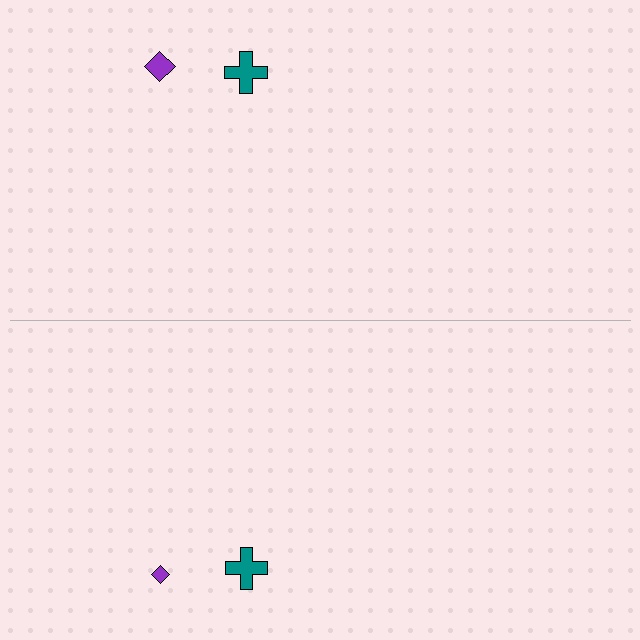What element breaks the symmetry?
The purple diamond on the bottom side has a different size than its mirror counterpart.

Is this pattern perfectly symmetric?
No, the pattern is not perfectly symmetric. The purple diamond on the bottom side has a different size than its mirror counterpart.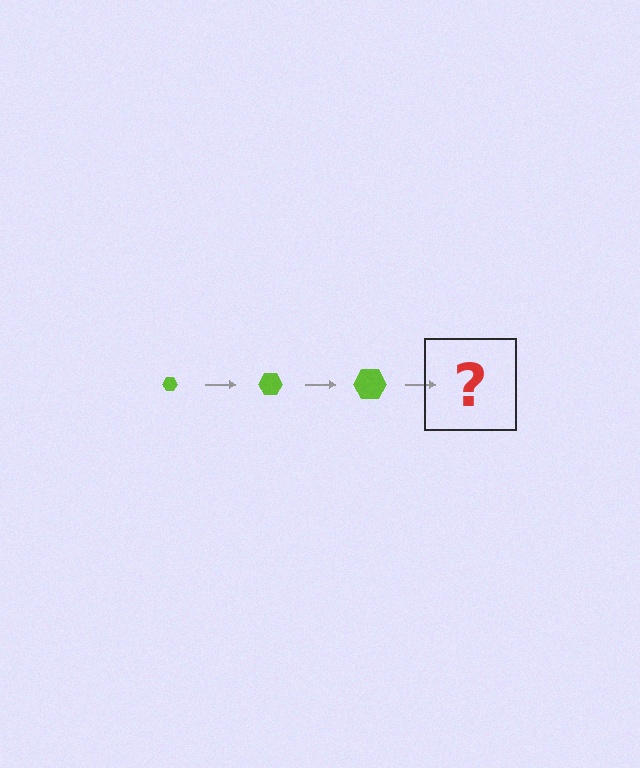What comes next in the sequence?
The next element should be a lime hexagon, larger than the previous one.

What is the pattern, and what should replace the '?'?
The pattern is that the hexagon gets progressively larger each step. The '?' should be a lime hexagon, larger than the previous one.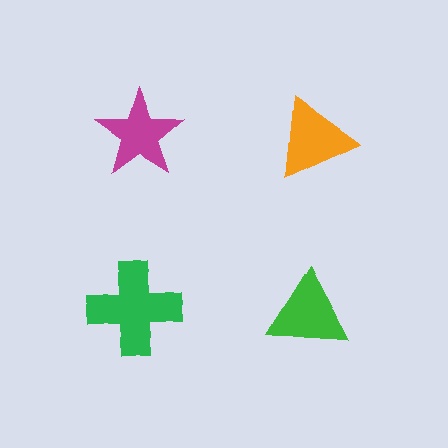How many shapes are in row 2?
2 shapes.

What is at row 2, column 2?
A green triangle.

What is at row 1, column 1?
A magenta star.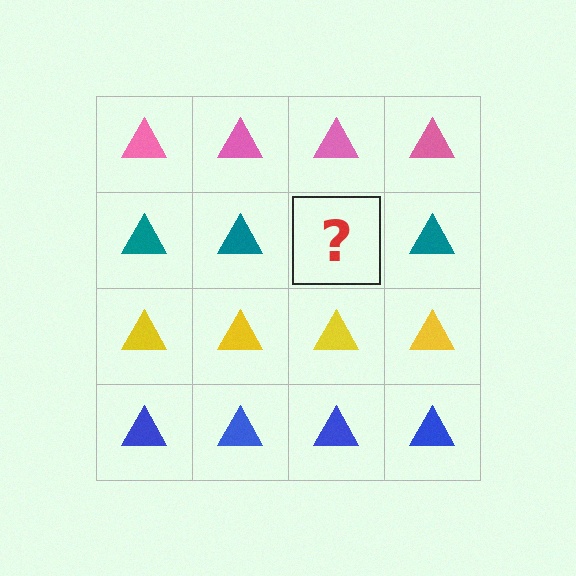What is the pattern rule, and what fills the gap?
The rule is that each row has a consistent color. The gap should be filled with a teal triangle.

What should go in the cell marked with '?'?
The missing cell should contain a teal triangle.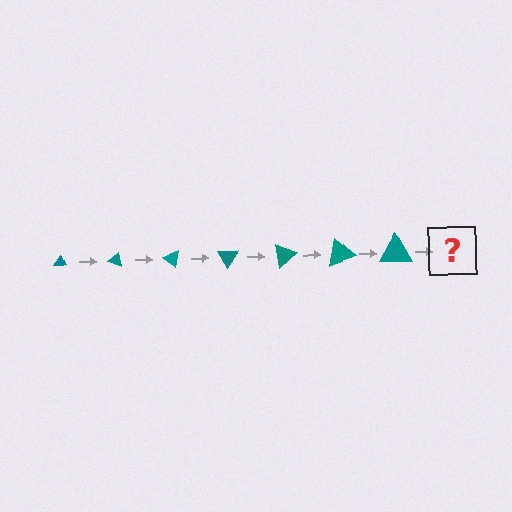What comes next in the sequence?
The next element should be a triangle, larger than the previous one and rotated 140 degrees from the start.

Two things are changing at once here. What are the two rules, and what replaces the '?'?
The two rules are that the triangle grows larger each step and it rotates 20 degrees each step. The '?' should be a triangle, larger than the previous one and rotated 140 degrees from the start.